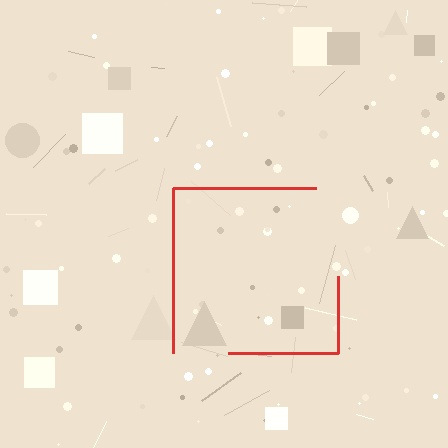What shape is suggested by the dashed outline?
The dashed outline suggests a square.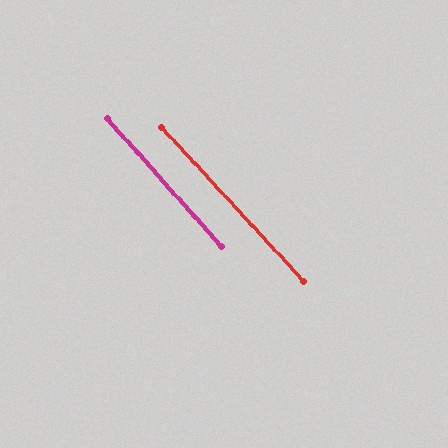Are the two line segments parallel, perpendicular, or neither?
Parallel — their directions differ by only 1.3°.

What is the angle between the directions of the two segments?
Approximately 1 degree.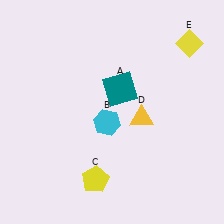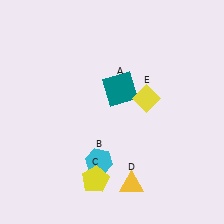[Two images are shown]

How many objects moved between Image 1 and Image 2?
3 objects moved between the two images.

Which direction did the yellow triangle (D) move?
The yellow triangle (D) moved down.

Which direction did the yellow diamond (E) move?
The yellow diamond (E) moved down.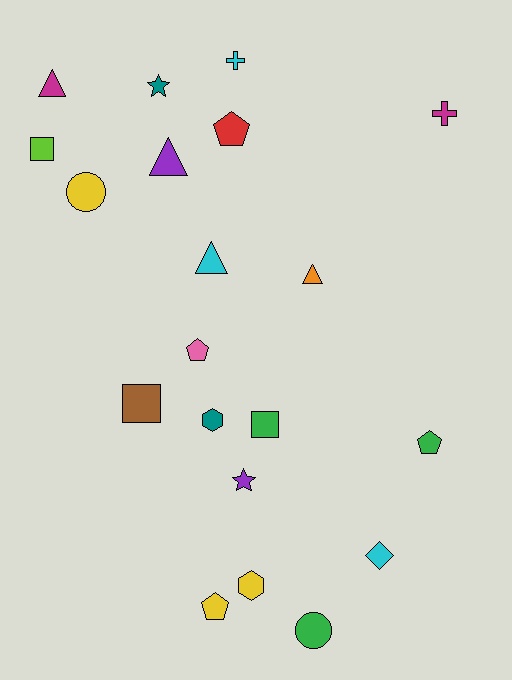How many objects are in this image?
There are 20 objects.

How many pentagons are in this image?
There are 4 pentagons.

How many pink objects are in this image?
There is 1 pink object.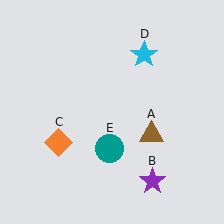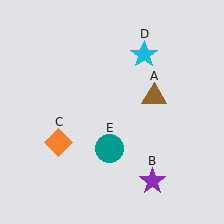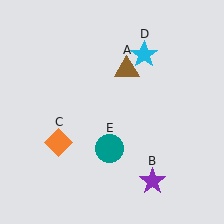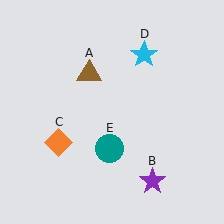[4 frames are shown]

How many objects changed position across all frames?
1 object changed position: brown triangle (object A).